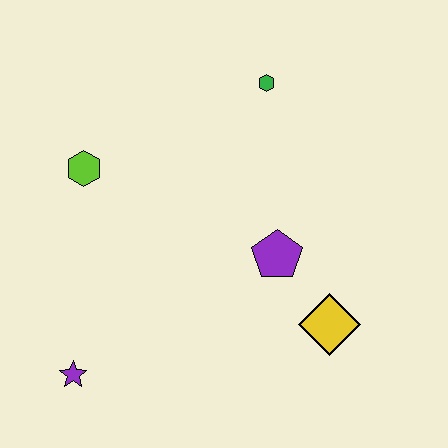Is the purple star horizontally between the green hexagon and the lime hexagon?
No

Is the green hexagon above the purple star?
Yes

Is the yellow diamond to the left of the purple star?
No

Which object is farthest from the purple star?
The green hexagon is farthest from the purple star.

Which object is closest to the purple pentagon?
The yellow diamond is closest to the purple pentagon.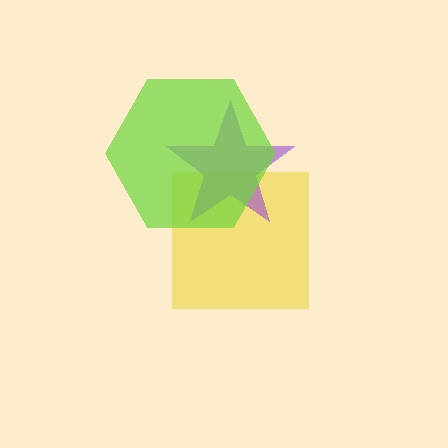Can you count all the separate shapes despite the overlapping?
Yes, there are 3 separate shapes.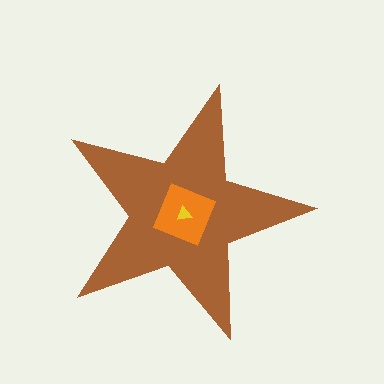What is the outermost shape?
The brown star.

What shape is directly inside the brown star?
The orange diamond.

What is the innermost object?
The yellow triangle.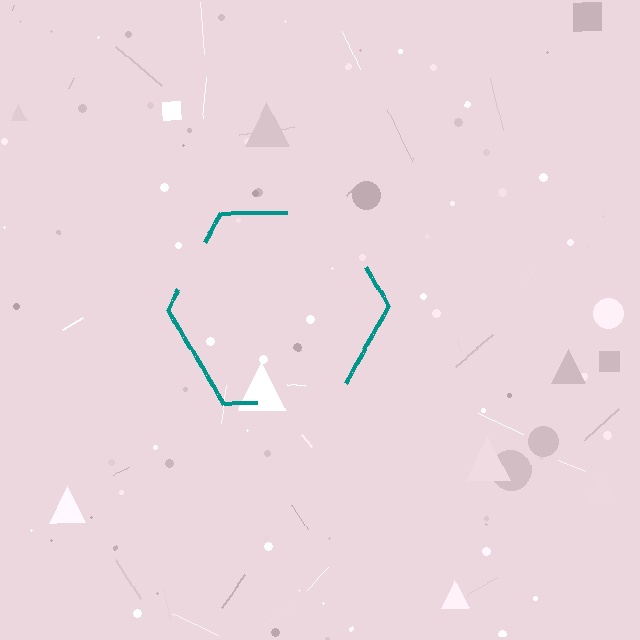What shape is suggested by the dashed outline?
The dashed outline suggests a hexagon.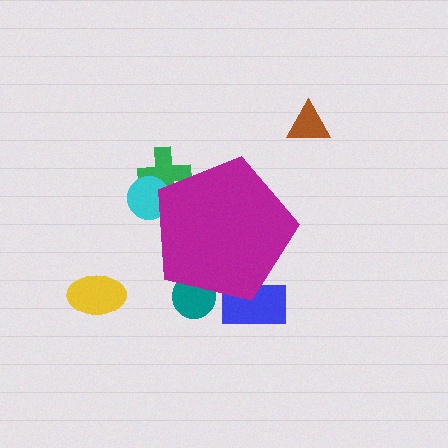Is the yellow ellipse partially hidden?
No, the yellow ellipse is fully visible.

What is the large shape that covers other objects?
A magenta pentagon.